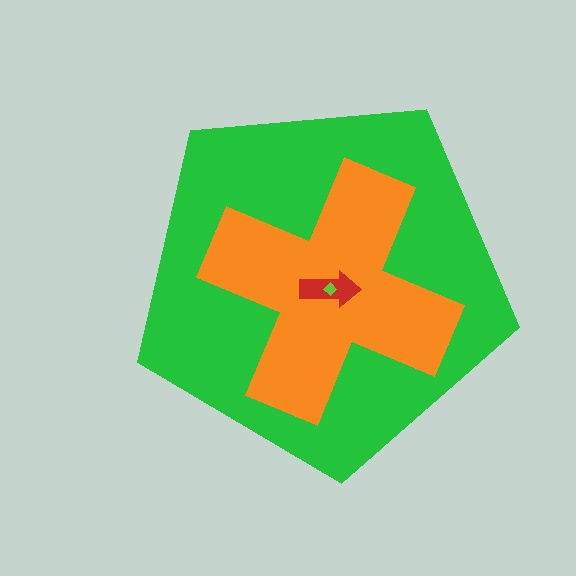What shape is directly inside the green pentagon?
The orange cross.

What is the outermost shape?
The green pentagon.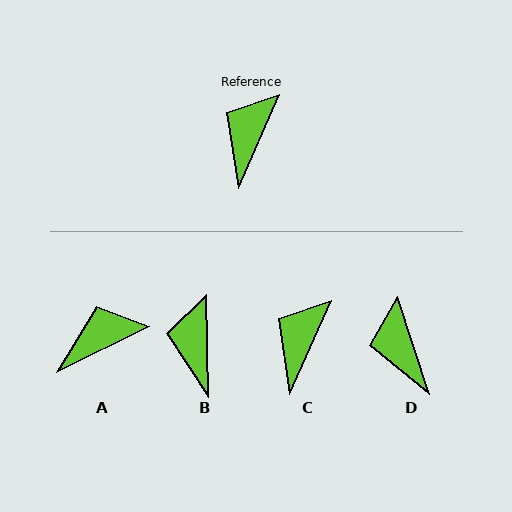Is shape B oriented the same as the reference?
No, it is off by about 25 degrees.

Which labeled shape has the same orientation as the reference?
C.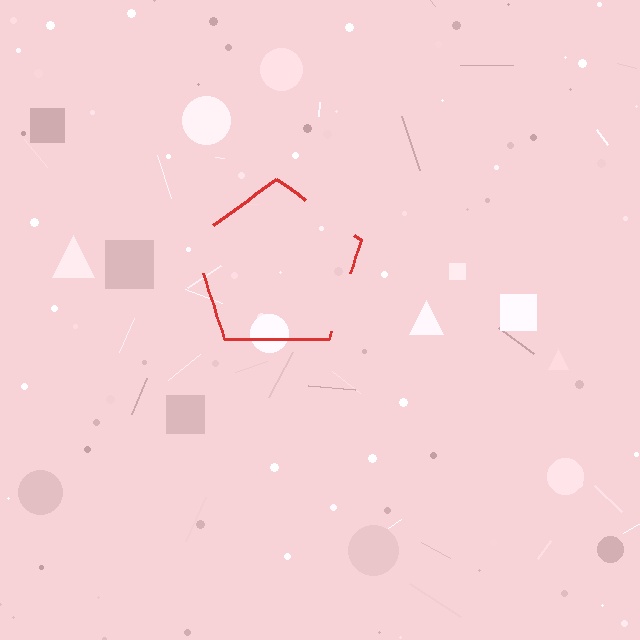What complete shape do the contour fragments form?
The contour fragments form a pentagon.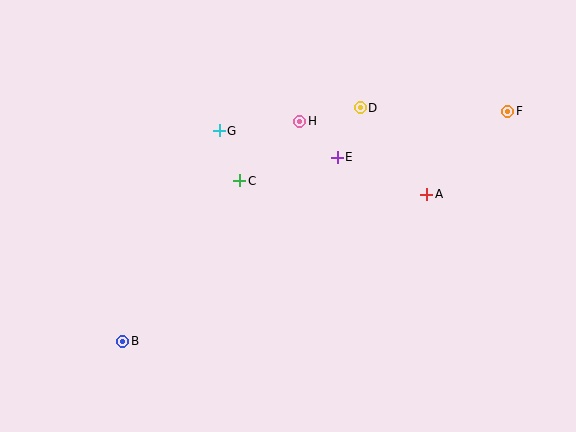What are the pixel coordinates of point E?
Point E is at (337, 157).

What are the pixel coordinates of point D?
Point D is at (360, 108).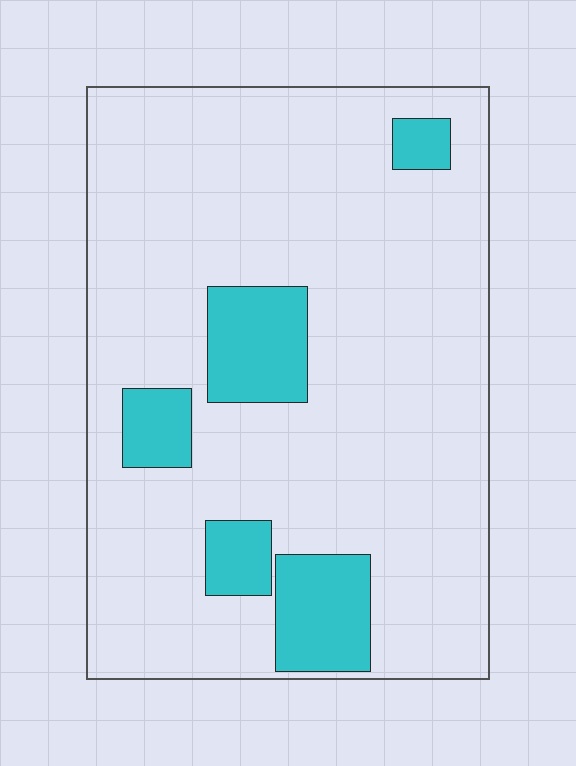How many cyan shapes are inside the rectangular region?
5.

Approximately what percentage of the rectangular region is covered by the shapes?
Approximately 15%.